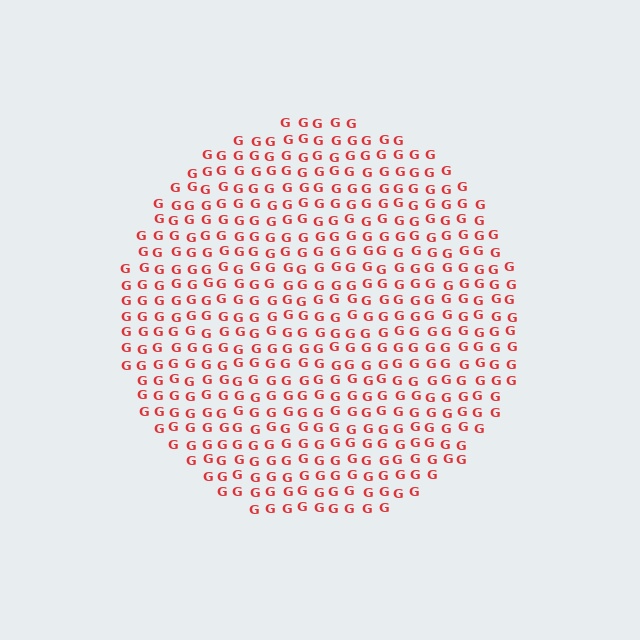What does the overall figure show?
The overall figure shows a circle.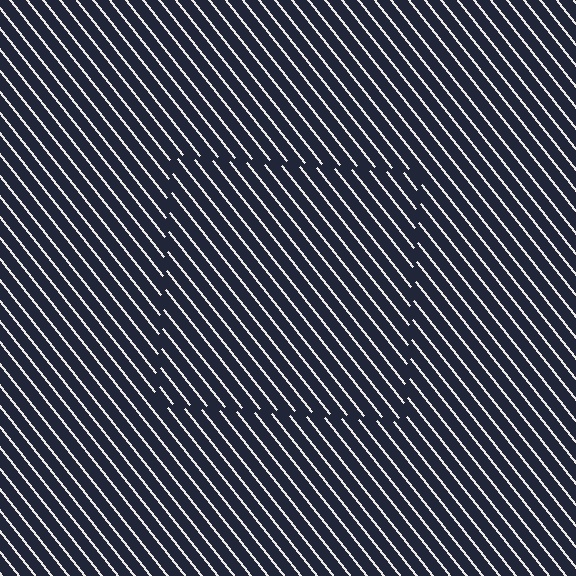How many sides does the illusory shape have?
4 sides — the line-ends trace a square.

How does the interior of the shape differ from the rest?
The interior of the shape contains the same grating, shifted by half a period — the contour is defined by the phase discontinuity where line-ends from the inner and outer gratings abut.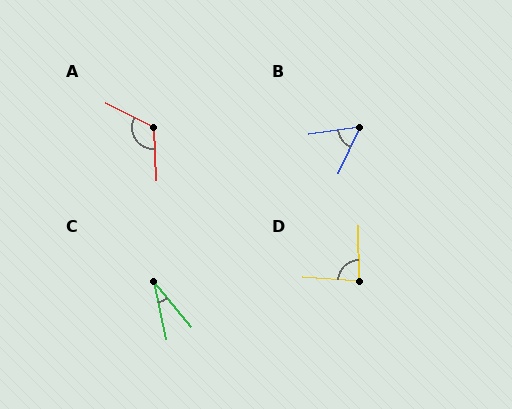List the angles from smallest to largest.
C (28°), B (58°), D (85°), A (119°).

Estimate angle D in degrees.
Approximately 85 degrees.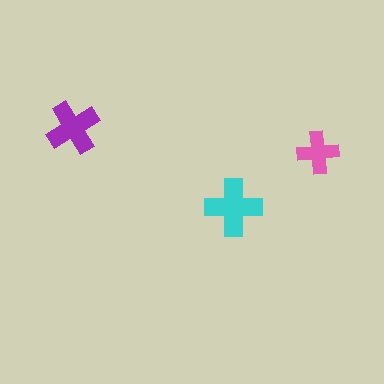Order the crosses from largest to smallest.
the cyan one, the purple one, the pink one.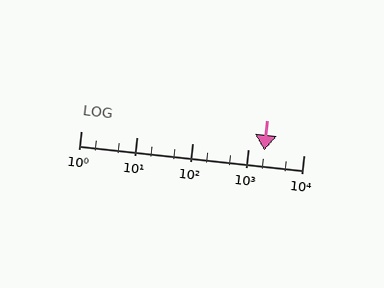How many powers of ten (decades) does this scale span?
The scale spans 4 decades, from 1 to 10000.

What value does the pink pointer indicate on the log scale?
The pointer indicates approximately 2000.